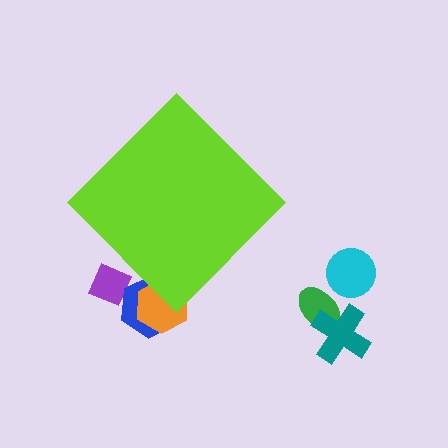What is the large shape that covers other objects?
A lime diamond.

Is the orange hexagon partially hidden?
Yes, the orange hexagon is partially hidden behind the lime diamond.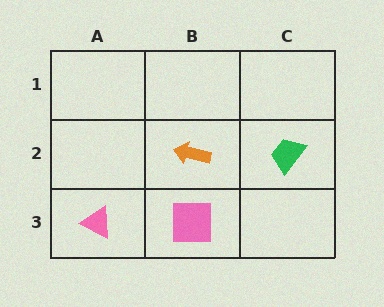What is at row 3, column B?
A pink square.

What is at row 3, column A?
A pink triangle.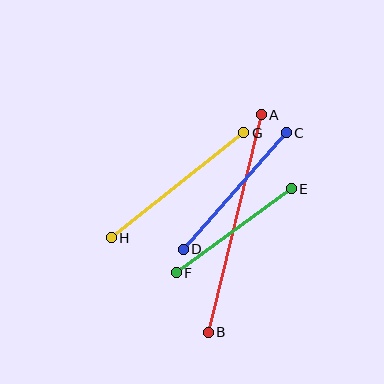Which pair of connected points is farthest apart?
Points A and B are farthest apart.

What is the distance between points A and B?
The distance is approximately 224 pixels.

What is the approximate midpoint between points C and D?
The midpoint is at approximately (235, 191) pixels.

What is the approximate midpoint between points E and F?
The midpoint is at approximately (234, 231) pixels.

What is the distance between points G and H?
The distance is approximately 169 pixels.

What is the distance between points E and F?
The distance is approximately 143 pixels.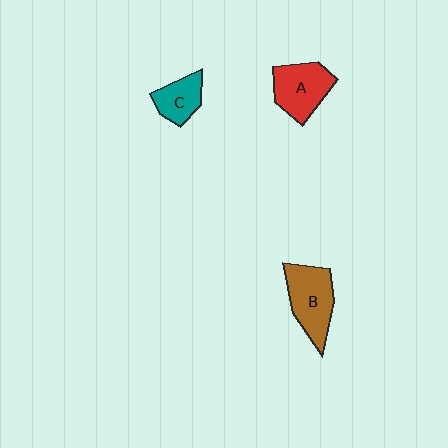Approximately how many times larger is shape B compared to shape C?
Approximately 1.7 times.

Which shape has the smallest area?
Shape C (teal).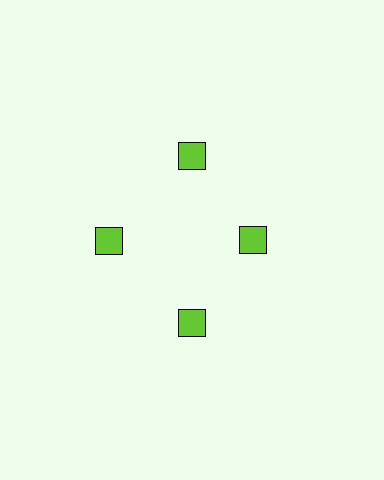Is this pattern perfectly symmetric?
No. The 4 lime squares are arranged in a ring, but one element near the 3 o'clock position is pulled inward toward the center, breaking the 4-fold rotational symmetry.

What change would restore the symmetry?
The symmetry would be restored by moving it outward, back onto the ring so that all 4 squares sit at equal angles and equal distance from the center.